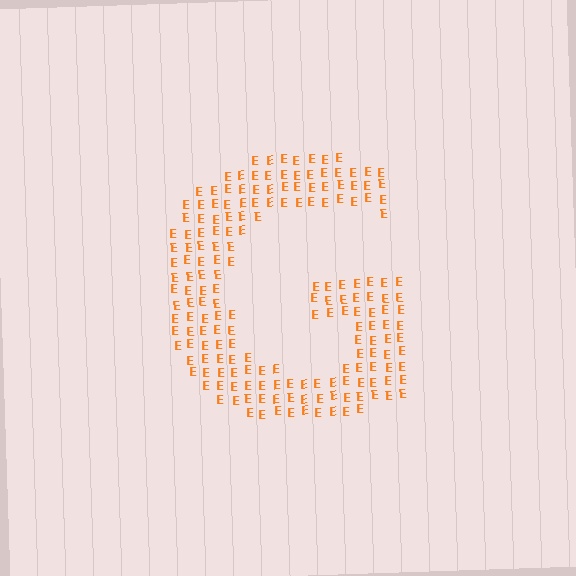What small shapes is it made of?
It is made of small letter E's.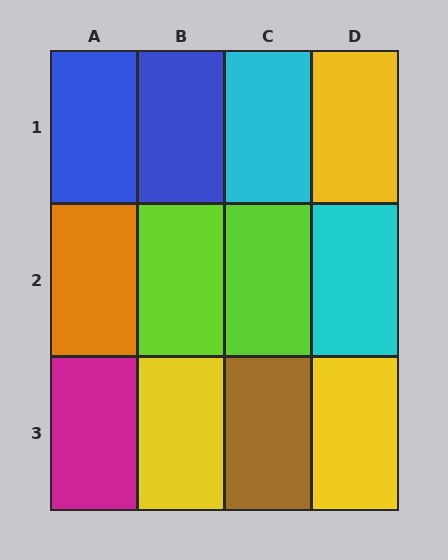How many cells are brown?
1 cell is brown.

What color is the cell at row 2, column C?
Lime.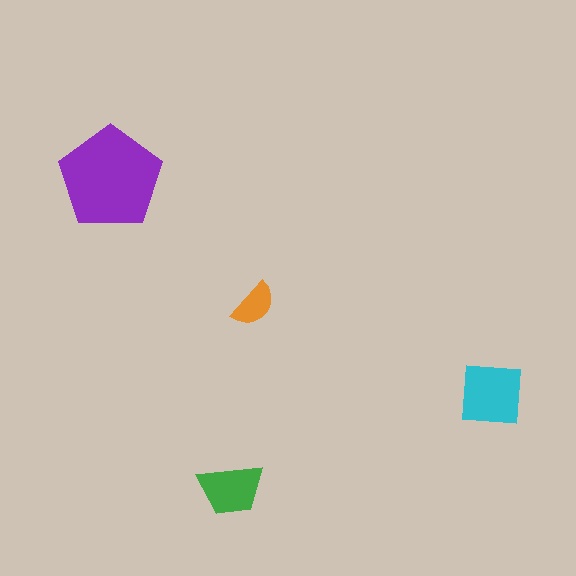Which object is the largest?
The purple pentagon.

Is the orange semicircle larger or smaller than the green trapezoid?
Smaller.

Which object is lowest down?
The green trapezoid is bottommost.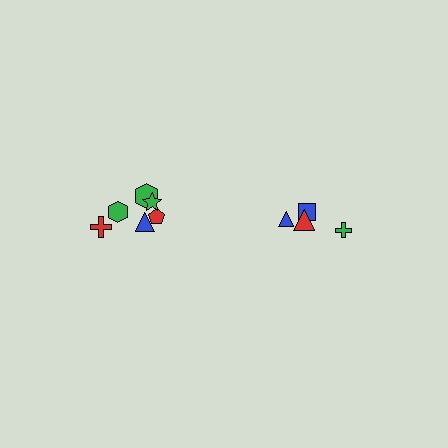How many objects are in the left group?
There are 6 objects.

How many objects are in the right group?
There are 4 objects.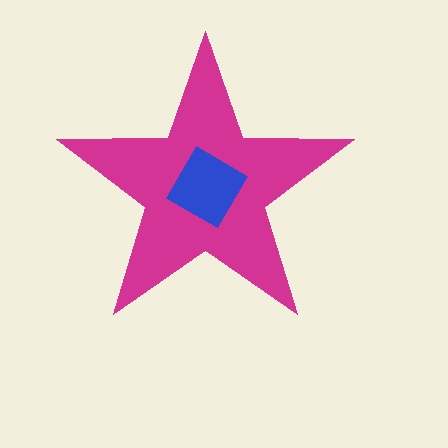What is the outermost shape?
The magenta star.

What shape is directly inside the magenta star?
The blue square.